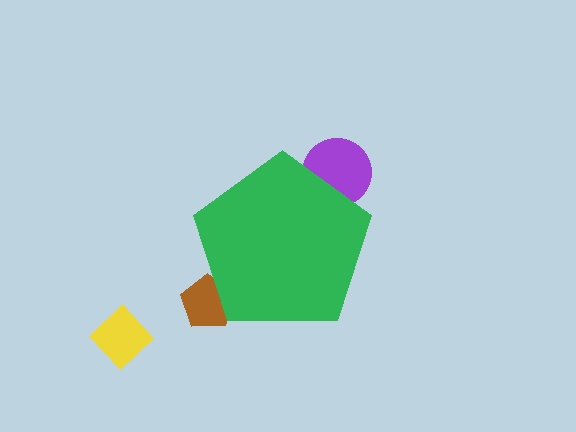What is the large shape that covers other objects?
A green pentagon.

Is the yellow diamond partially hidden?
No, the yellow diamond is fully visible.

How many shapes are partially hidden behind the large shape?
2 shapes are partially hidden.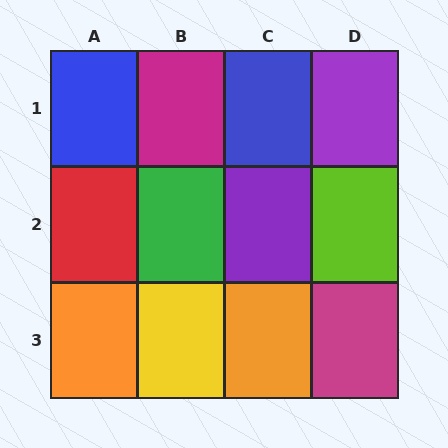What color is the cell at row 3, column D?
Magenta.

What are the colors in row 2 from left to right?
Red, green, purple, lime.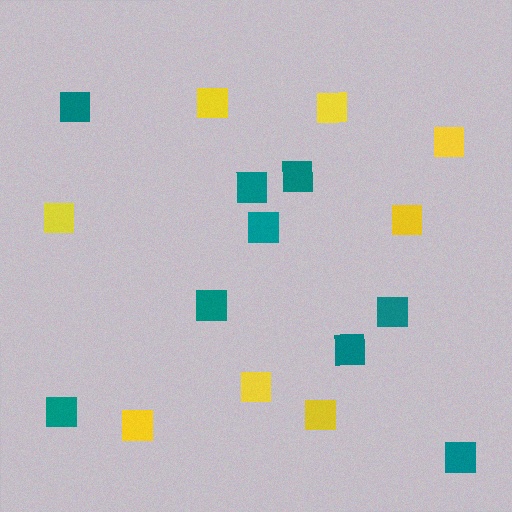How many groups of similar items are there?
There are 2 groups: one group of yellow squares (8) and one group of teal squares (9).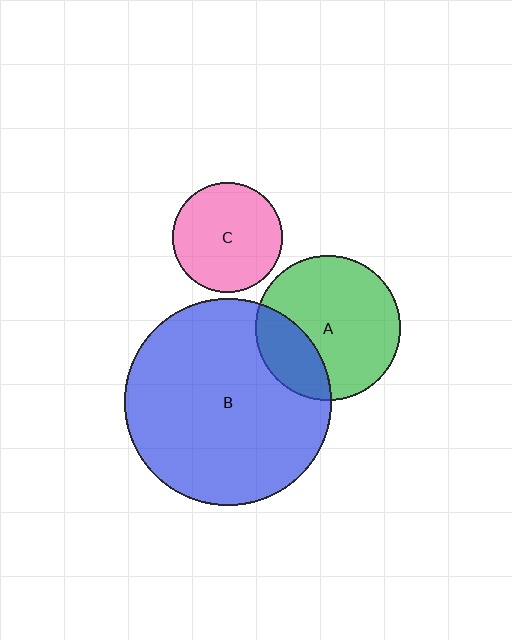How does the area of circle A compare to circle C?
Approximately 1.7 times.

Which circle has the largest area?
Circle B (blue).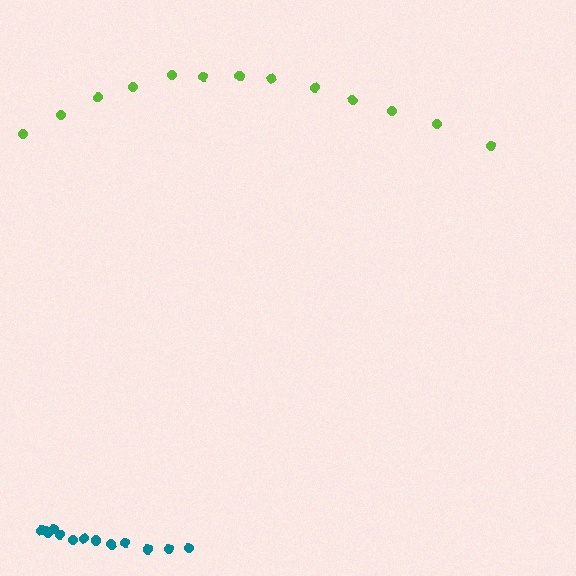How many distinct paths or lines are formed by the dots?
There are 2 distinct paths.